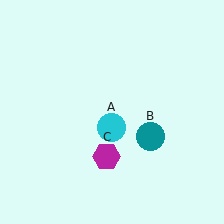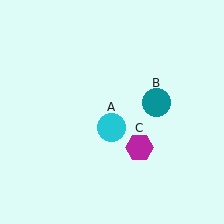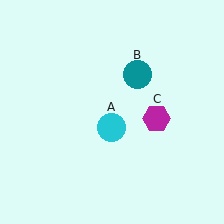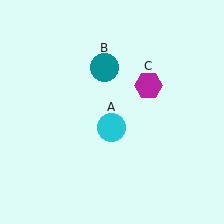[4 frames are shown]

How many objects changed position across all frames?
2 objects changed position: teal circle (object B), magenta hexagon (object C).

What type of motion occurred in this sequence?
The teal circle (object B), magenta hexagon (object C) rotated counterclockwise around the center of the scene.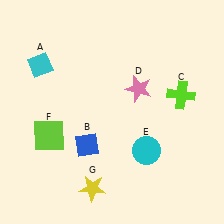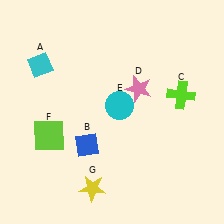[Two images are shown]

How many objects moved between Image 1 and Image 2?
1 object moved between the two images.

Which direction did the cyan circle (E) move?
The cyan circle (E) moved up.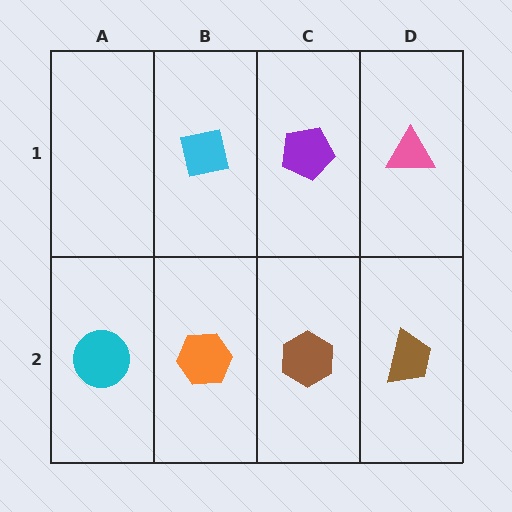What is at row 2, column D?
A brown trapezoid.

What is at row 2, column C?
A brown hexagon.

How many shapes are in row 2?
4 shapes.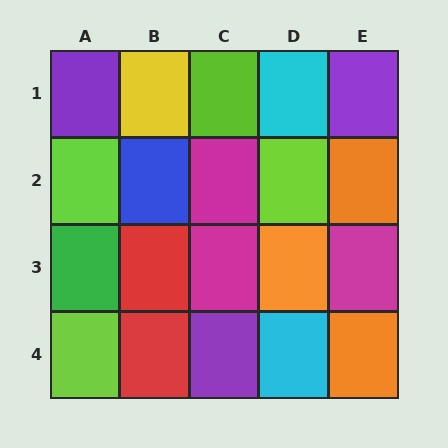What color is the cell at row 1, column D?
Cyan.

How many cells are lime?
4 cells are lime.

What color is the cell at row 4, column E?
Orange.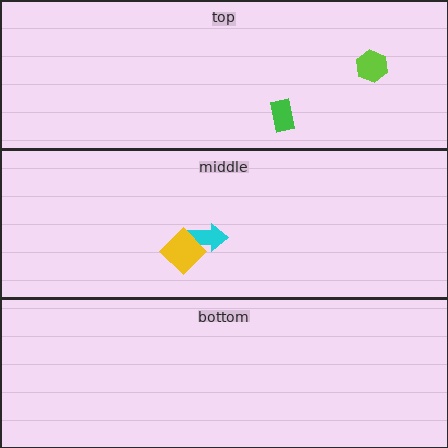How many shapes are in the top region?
2.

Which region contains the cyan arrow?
The middle region.